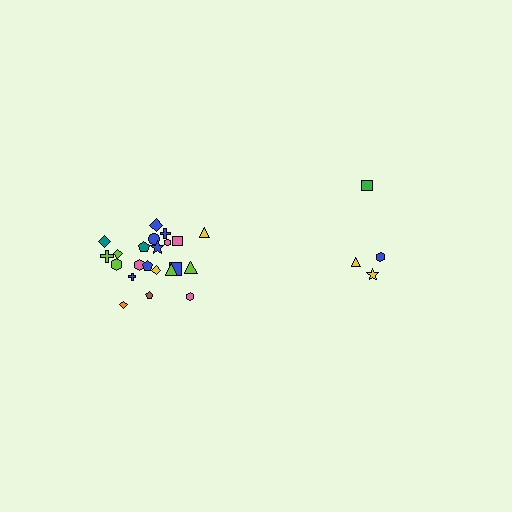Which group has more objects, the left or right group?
The left group.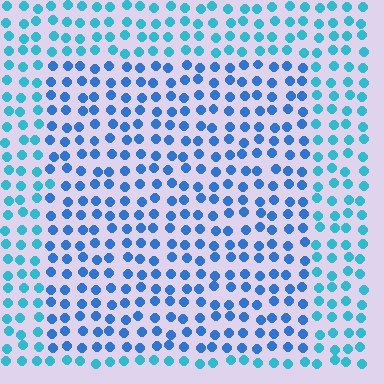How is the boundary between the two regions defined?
The boundary is defined purely by a slight shift in hue (about 27 degrees). Spacing, size, and orientation are identical on both sides.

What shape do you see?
I see a rectangle.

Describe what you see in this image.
The image is filled with small cyan elements in a uniform arrangement. A rectangle-shaped region is visible where the elements are tinted to a slightly different hue, forming a subtle color boundary.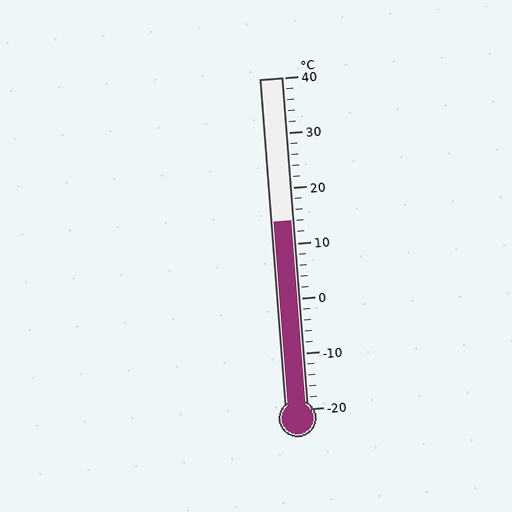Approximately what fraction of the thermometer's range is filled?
The thermometer is filled to approximately 55% of its range.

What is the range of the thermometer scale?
The thermometer scale ranges from -20°C to 40°C.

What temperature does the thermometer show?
The thermometer shows approximately 14°C.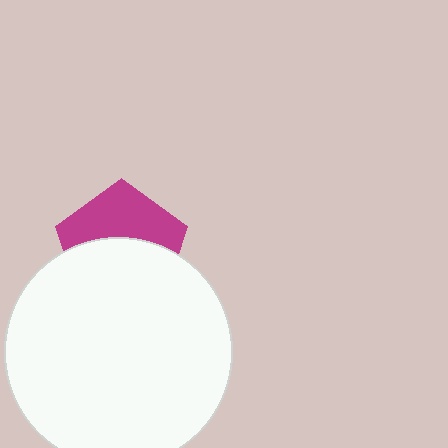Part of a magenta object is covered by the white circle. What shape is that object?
It is a pentagon.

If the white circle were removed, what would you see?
You would see the complete magenta pentagon.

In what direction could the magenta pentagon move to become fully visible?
The magenta pentagon could move up. That would shift it out from behind the white circle entirely.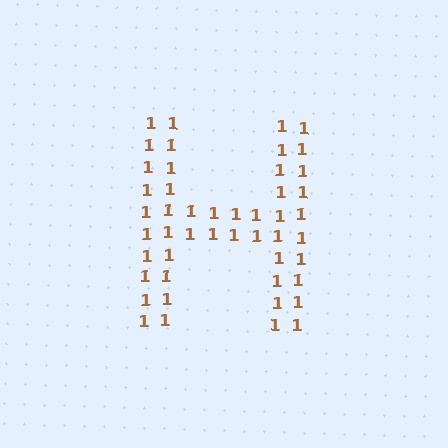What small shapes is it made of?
It is made of small digit 1's.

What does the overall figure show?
The overall figure shows the letter H.